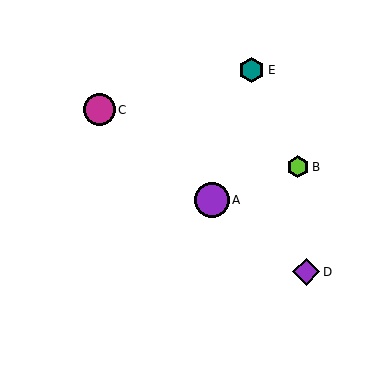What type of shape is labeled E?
Shape E is a teal hexagon.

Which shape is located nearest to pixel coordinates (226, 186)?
The purple circle (labeled A) at (212, 200) is nearest to that location.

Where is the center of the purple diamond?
The center of the purple diamond is at (306, 272).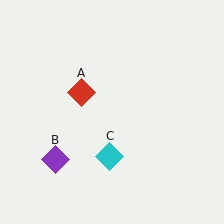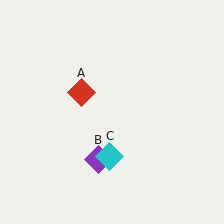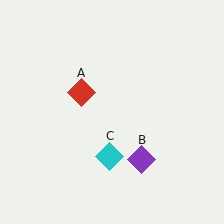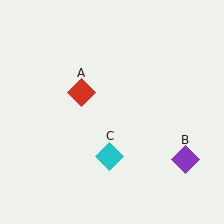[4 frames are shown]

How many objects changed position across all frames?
1 object changed position: purple diamond (object B).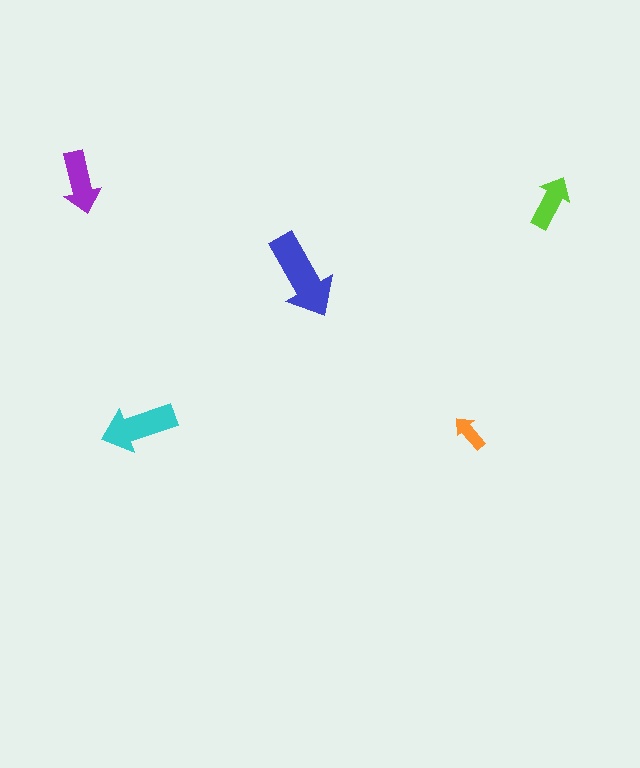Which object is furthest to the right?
The lime arrow is rightmost.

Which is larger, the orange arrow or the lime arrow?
The lime one.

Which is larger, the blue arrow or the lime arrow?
The blue one.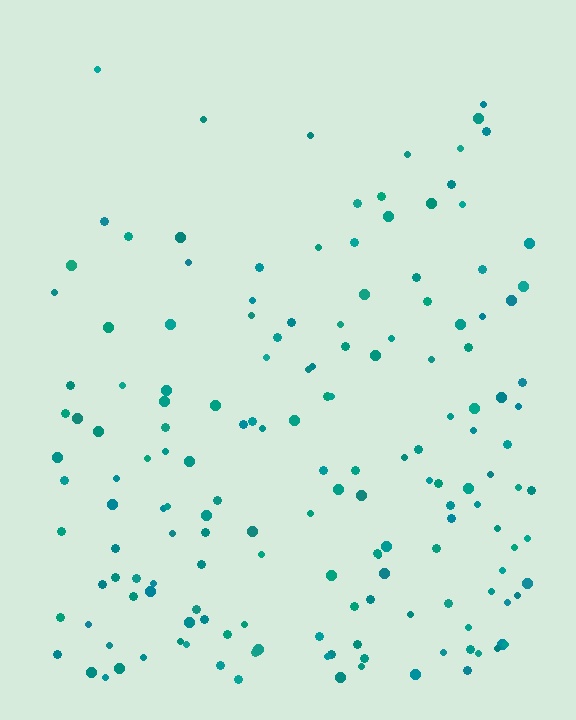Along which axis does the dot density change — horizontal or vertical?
Vertical.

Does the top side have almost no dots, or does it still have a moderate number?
Still a moderate number, just noticeably fewer than the bottom.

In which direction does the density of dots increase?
From top to bottom, with the bottom side densest.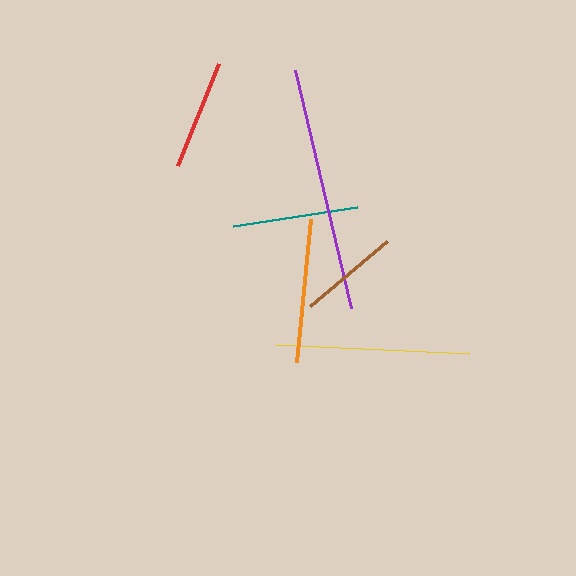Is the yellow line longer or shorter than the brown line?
The yellow line is longer than the brown line.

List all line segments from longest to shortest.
From longest to shortest: purple, yellow, orange, teal, red, brown.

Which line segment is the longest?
The purple line is the longest at approximately 244 pixels.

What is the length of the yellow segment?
The yellow segment is approximately 194 pixels long.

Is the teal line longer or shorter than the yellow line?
The yellow line is longer than the teal line.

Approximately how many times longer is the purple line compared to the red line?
The purple line is approximately 2.2 times the length of the red line.